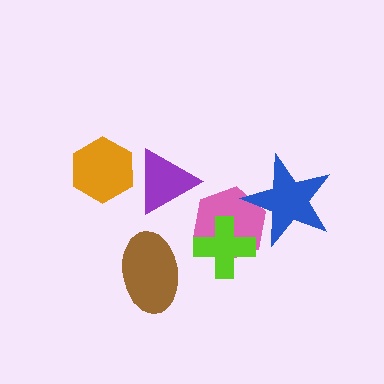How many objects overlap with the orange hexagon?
1 object overlaps with the orange hexagon.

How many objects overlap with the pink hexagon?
2 objects overlap with the pink hexagon.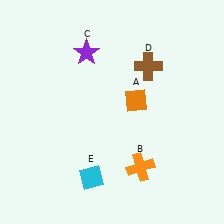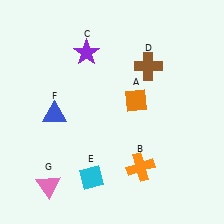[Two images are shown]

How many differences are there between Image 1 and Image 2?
There are 2 differences between the two images.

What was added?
A blue triangle (F), a pink triangle (G) were added in Image 2.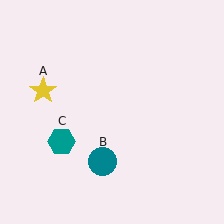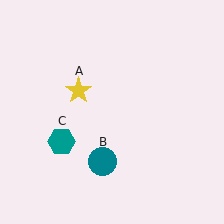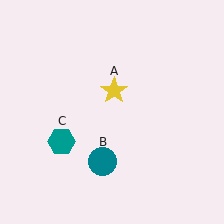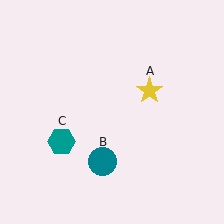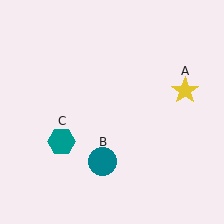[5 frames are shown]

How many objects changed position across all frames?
1 object changed position: yellow star (object A).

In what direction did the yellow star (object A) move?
The yellow star (object A) moved right.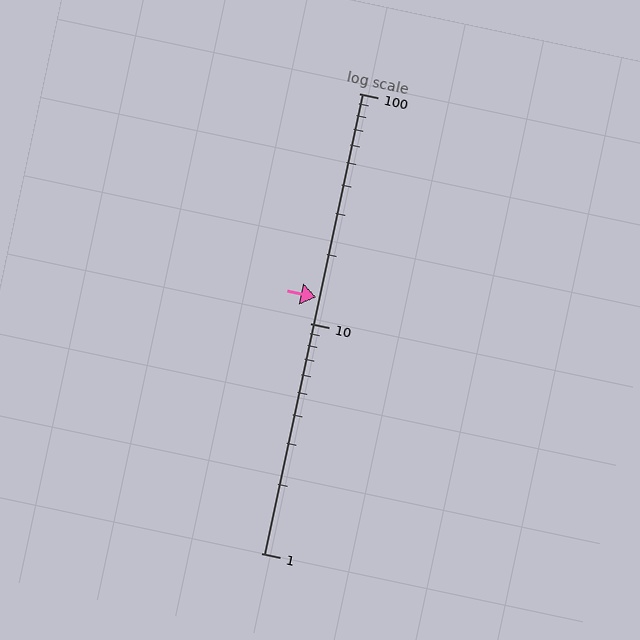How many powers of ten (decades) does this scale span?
The scale spans 2 decades, from 1 to 100.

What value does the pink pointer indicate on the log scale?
The pointer indicates approximately 13.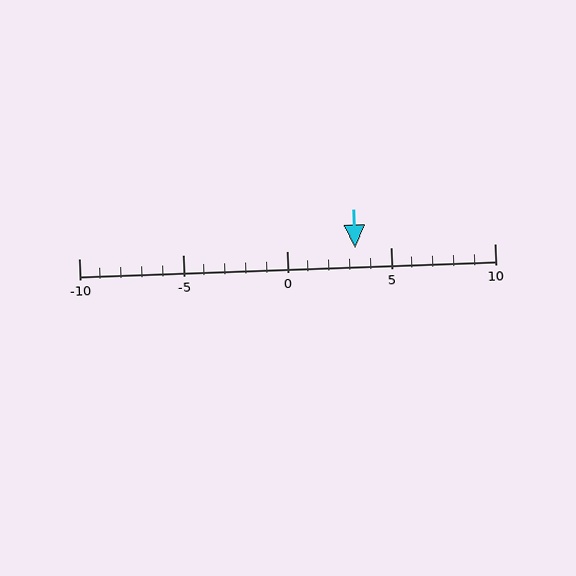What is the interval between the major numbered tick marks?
The major tick marks are spaced 5 units apart.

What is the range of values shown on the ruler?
The ruler shows values from -10 to 10.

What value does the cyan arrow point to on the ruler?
The cyan arrow points to approximately 3.